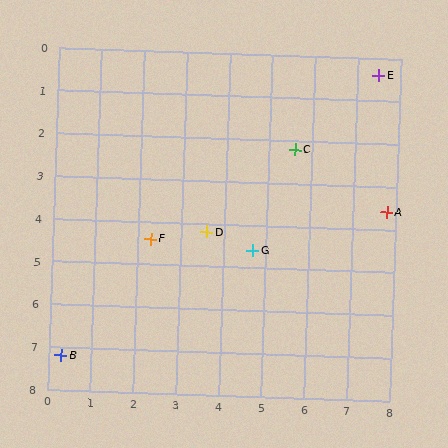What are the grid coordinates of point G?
Point G is at approximately (4.7, 4.6).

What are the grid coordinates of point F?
Point F is at approximately (2.3, 4.4).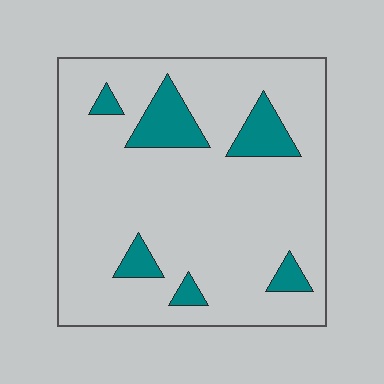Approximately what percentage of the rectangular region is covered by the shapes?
Approximately 15%.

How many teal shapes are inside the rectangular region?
6.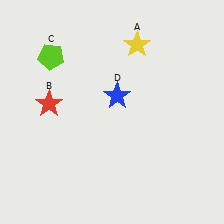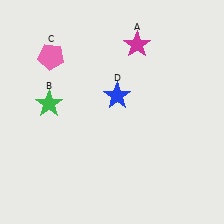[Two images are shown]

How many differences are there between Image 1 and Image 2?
There are 3 differences between the two images.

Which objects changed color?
A changed from yellow to magenta. B changed from red to green. C changed from lime to pink.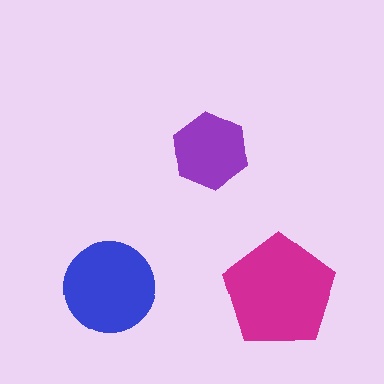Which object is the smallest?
The purple hexagon.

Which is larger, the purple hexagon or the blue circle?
The blue circle.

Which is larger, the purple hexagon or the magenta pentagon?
The magenta pentagon.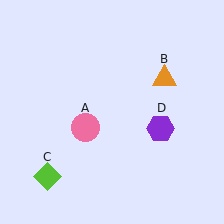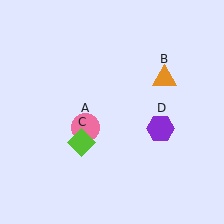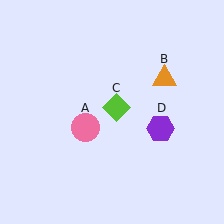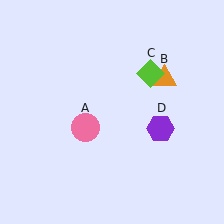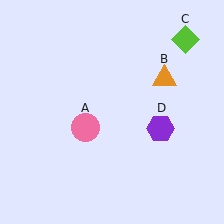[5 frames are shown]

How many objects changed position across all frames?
1 object changed position: lime diamond (object C).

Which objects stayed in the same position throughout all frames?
Pink circle (object A) and orange triangle (object B) and purple hexagon (object D) remained stationary.